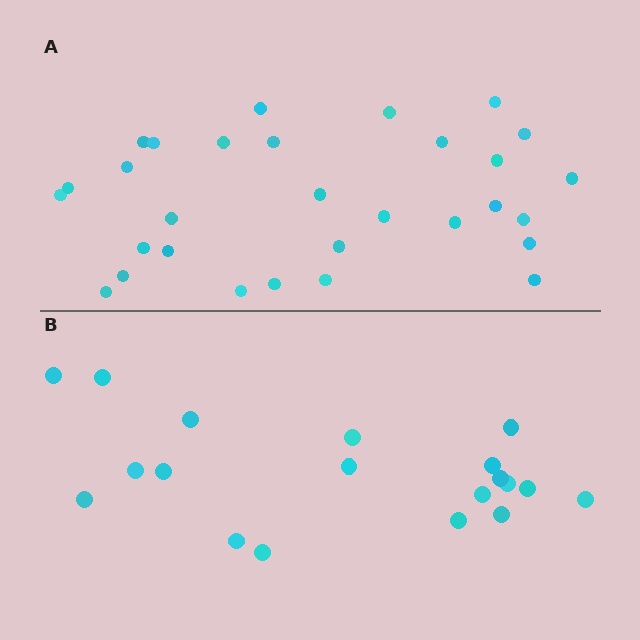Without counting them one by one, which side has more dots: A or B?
Region A (the top region) has more dots.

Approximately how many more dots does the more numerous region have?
Region A has roughly 12 or so more dots than region B.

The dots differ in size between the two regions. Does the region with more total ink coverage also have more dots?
No. Region B has more total ink coverage because its dots are larger, but region A actually contains more individual dots. Total area can be misleading — the number of items is what matters here.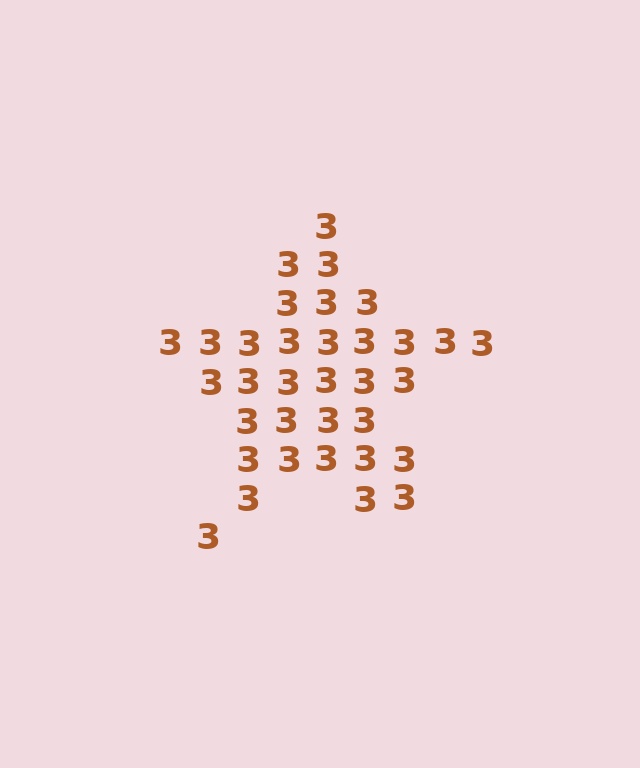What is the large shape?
The large shape is a star.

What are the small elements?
The small elements are digit 3's.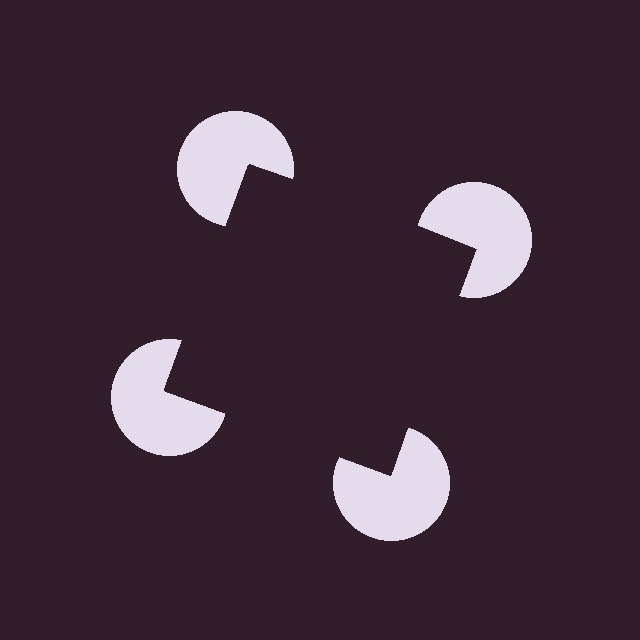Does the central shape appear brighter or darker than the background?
It typically appears slightly darker than the background, even though no actual brightness change is drawn.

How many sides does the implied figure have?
4 sides.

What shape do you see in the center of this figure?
An illusory square — its edges are inferred from the aligned wedge cuts in the pac-man discs, not physically drawn.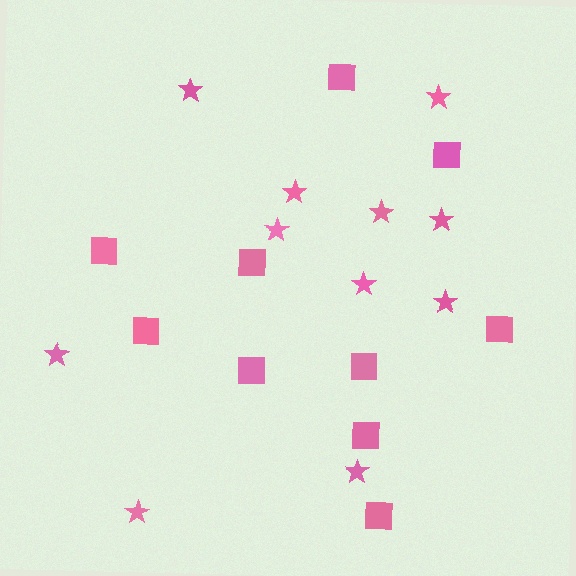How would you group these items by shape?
There are 2 groups: one group of squares (10) and one group of stars (11).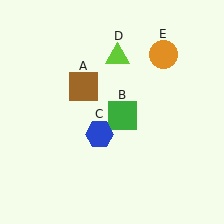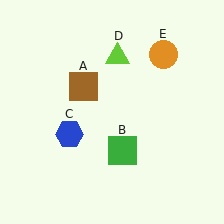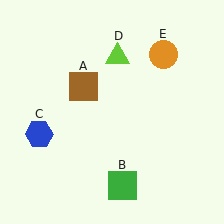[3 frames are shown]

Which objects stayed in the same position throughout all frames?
Brown square (object A) and lime triangle (object D) and orange circle (object E) remained stationary.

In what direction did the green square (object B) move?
The green square (object B) moved down.